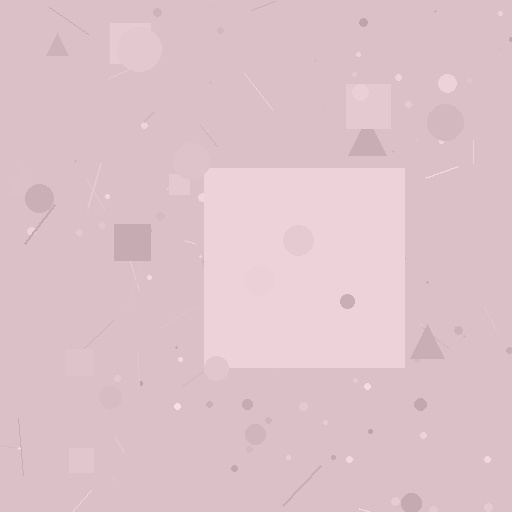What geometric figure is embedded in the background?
A square is embedded in the background.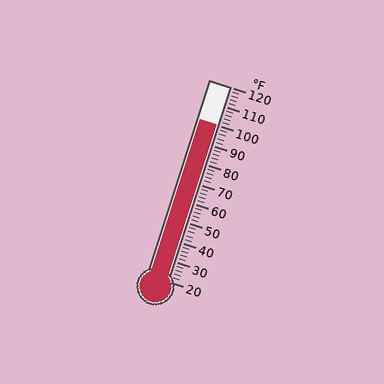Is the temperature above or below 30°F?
The temperature is above 30°F.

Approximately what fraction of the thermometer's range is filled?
The thermometer is filled to approximately 80% of its range.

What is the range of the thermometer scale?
The thermometer scale ranges from 20°F to 120°F.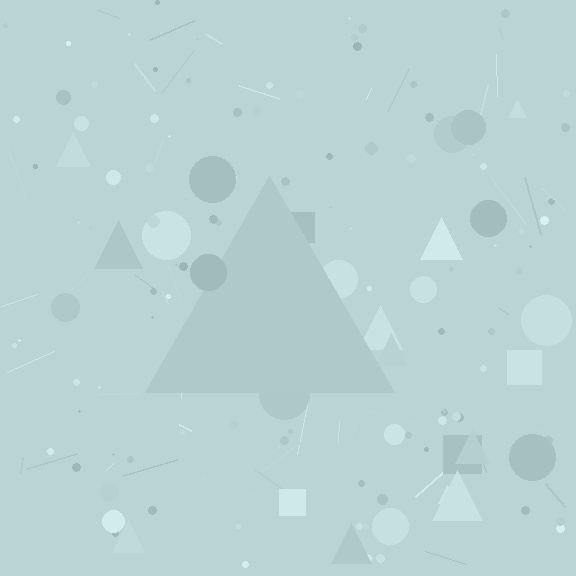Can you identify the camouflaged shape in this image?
The camouflaged shape is a triangle.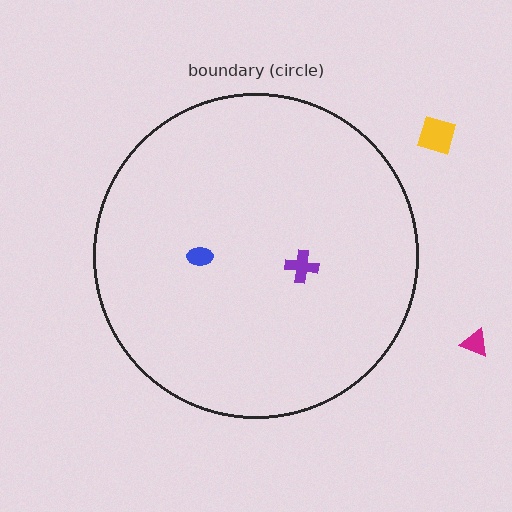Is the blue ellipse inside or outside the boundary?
Inside.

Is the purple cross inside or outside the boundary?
Inside.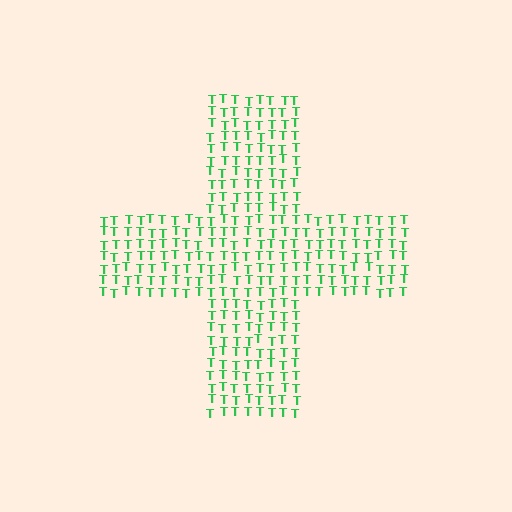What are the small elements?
The small elements are letter T's.